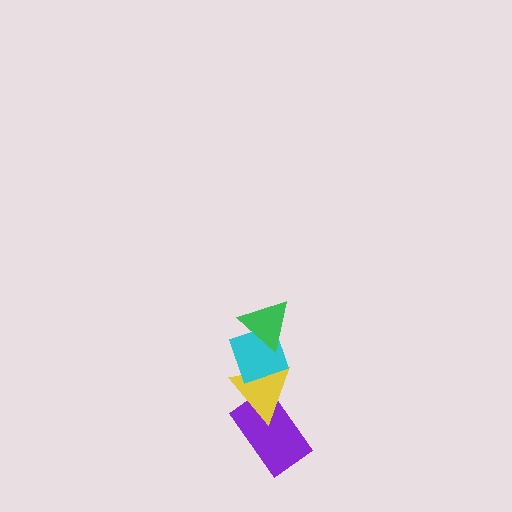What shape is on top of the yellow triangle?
The cyan diamond is on top of the yellow triangle.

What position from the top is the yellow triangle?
The yellow triangle is 3rd from the top.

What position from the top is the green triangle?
The green triangle is 1st from the top.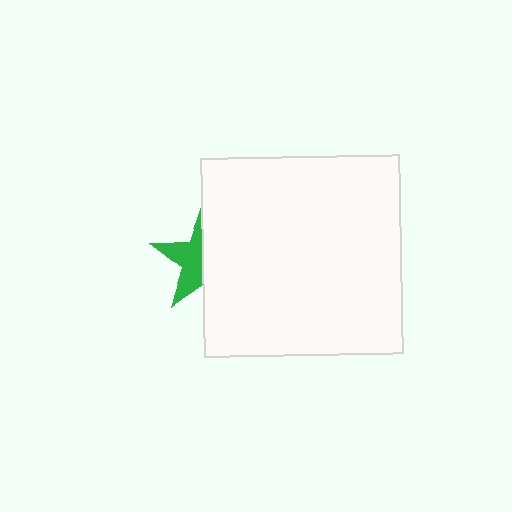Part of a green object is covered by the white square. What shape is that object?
It is a star.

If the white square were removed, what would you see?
You would see the complete green star.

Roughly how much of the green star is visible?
About half of it is visible (roughly 45%).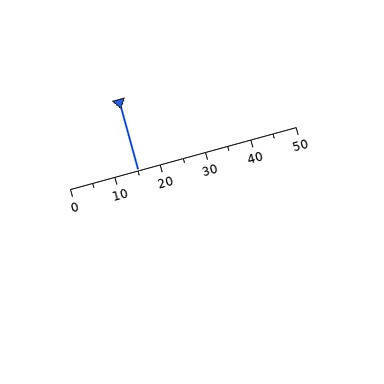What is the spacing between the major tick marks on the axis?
The major ticks are spaced 10 apart.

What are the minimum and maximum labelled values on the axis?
The axis runs from 0 to 50.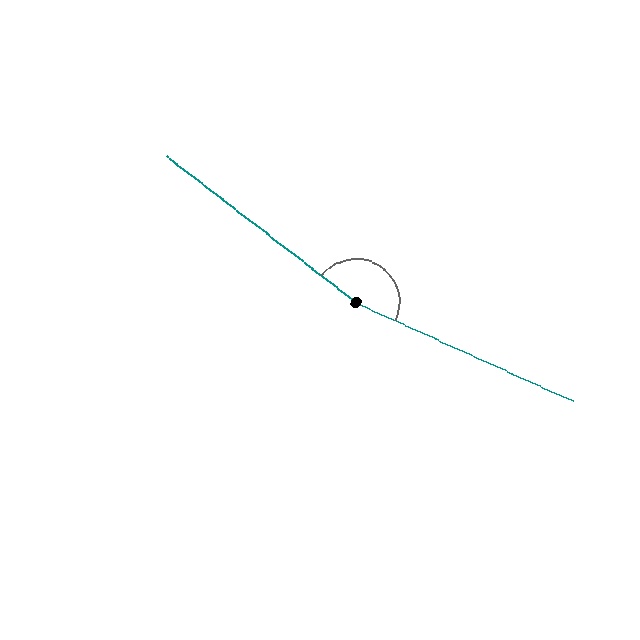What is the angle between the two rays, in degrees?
Approximately 167 degrees.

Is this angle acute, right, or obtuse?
It is obtuse.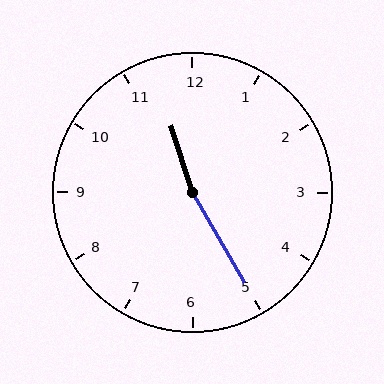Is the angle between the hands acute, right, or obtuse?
It is obtuse.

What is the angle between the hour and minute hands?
Approximately 168 degrees.